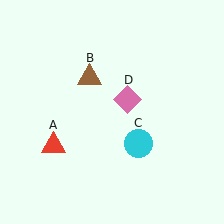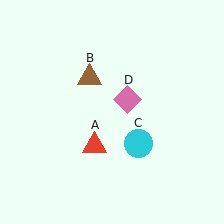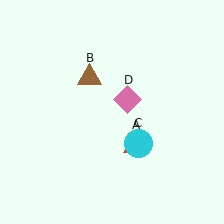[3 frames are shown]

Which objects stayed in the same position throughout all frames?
Brown triangle (object B) and cyan circle (object C) and pink diamond (object D) remained stationary.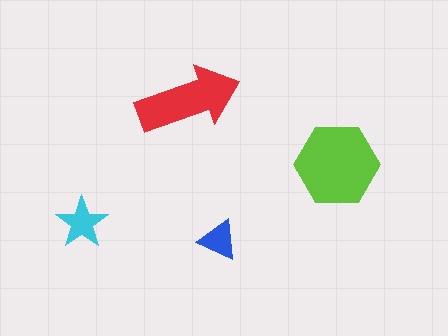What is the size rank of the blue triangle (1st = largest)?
4th.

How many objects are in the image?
There are 4 objects in the image.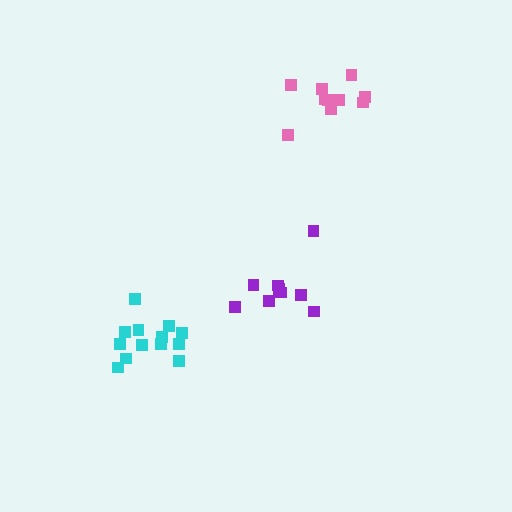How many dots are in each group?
Group 1: 9 dots, Group 2: 13 dots, Group 3: 10 dots (32 total).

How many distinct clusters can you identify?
There are 3 distinct clusters.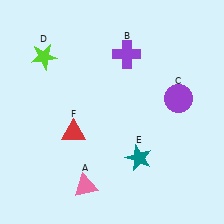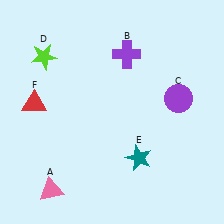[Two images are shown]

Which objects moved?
The objects that moved are: the pink triangle (A), the red triangle (F).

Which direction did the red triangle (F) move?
The red triangle (F) moved left.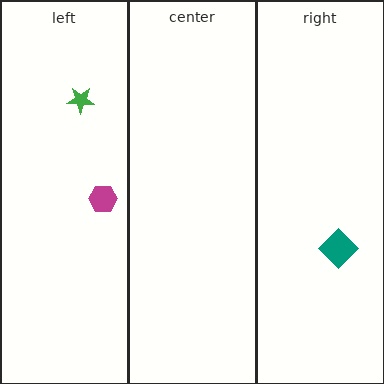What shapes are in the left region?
The magenta hexagon, the green star.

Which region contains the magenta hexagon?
The left region.